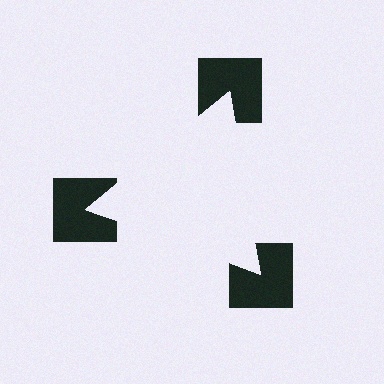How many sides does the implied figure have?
3 sides.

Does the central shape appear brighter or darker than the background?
It typically appears slightly brighter than the background, even though no actual brightness change is drawn.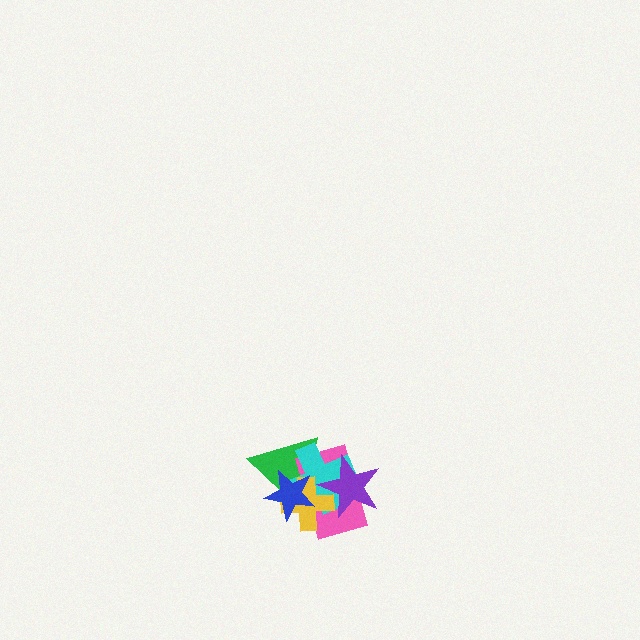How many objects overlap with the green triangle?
5 objects overlap with the green triangle.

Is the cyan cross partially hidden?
Yes, it is partially covered by another shape.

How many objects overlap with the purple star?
4 objects overlap with the purple star.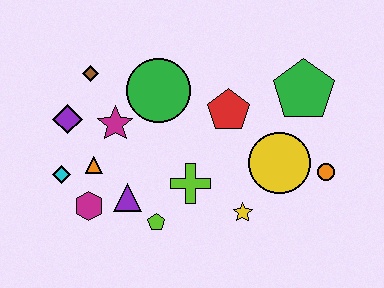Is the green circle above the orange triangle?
Yes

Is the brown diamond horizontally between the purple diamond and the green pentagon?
Yes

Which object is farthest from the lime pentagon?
The green pentagon is farthest from the lime pentagon.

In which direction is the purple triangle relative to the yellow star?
The purple triangle is to the left of the yellow star.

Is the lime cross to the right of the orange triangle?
Yes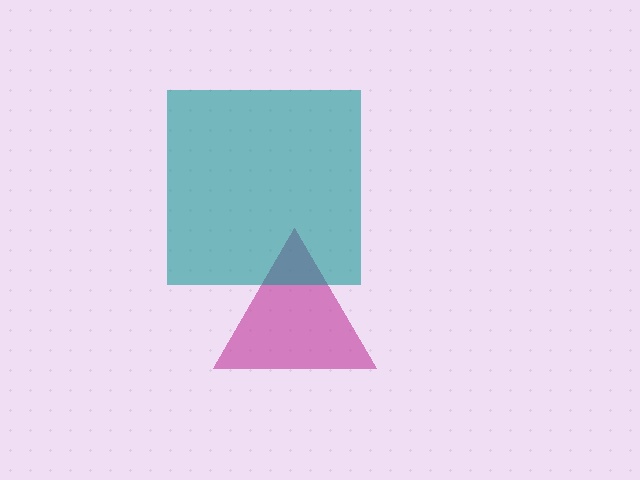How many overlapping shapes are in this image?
There are 2 overlapping shapes in the image.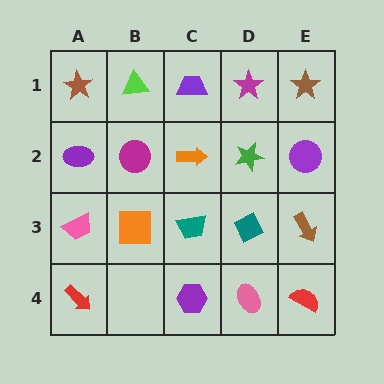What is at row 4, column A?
A red arrow.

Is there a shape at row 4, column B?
No, that cell is empty.